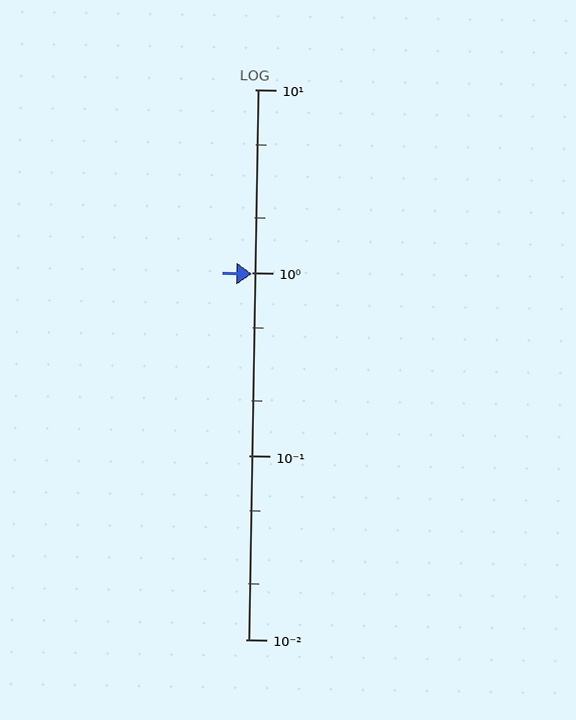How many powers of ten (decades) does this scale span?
The scale spans 3 decades, from 0.01 to 10.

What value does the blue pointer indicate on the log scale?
The pointer indicates approximately 0.98.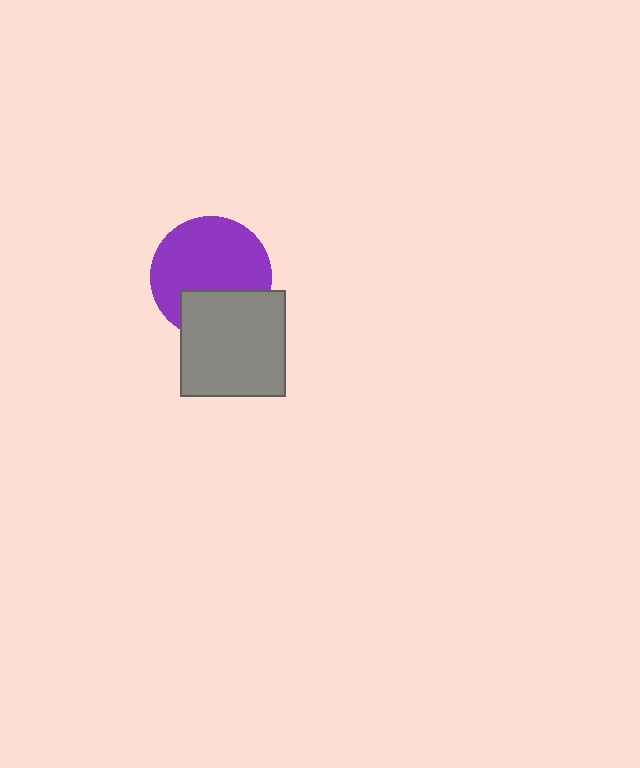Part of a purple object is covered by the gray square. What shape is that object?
It is a circle.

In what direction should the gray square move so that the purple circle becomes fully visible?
The gray square should move down. That is the shortest direction to clear the overlap and leave the purple circle fully visible.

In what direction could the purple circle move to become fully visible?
The purple circle could move up. That would shift it out from behind the gray square entirely.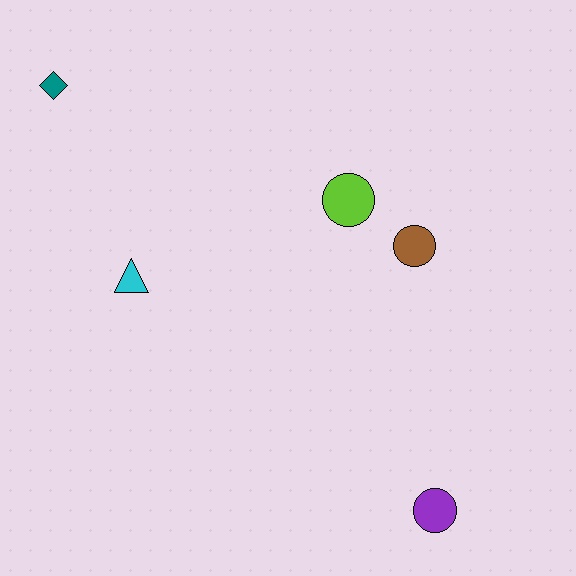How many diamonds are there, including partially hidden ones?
There is 1 diamond.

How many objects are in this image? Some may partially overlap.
There are 5 objects.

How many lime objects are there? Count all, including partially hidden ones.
There is 1 lime object.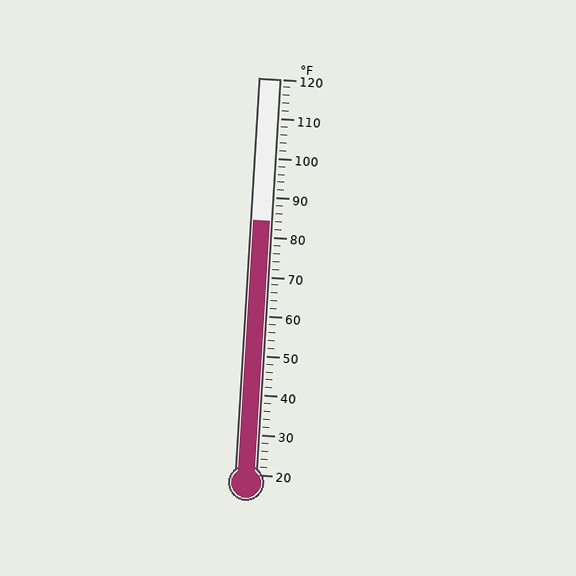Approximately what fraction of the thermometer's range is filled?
The thermometer is filled to approximately 65% of its range.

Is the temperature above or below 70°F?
The temperature is above 70°F.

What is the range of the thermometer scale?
The thermometer scale ranges from 20°F to 120°F.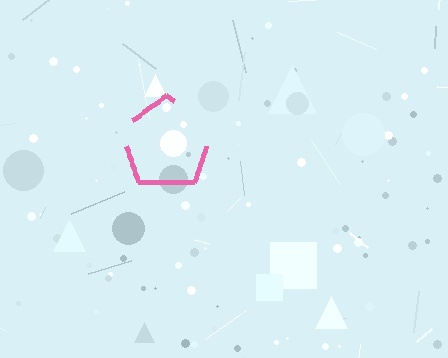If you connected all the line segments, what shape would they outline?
They would outline a pentagon.